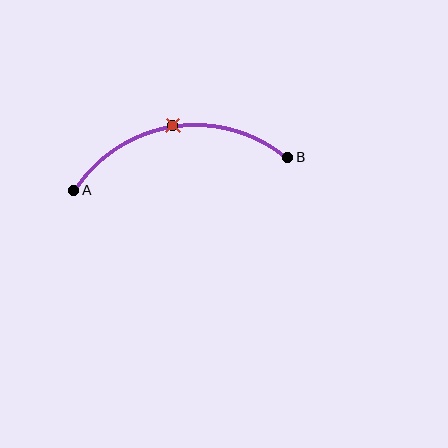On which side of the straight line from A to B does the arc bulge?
The arc bulges above the straight line connecting A and B.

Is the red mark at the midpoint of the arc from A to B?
Yes. The red mark lies on the arc at equal arc-length from both A and B — it is the arc midpoint.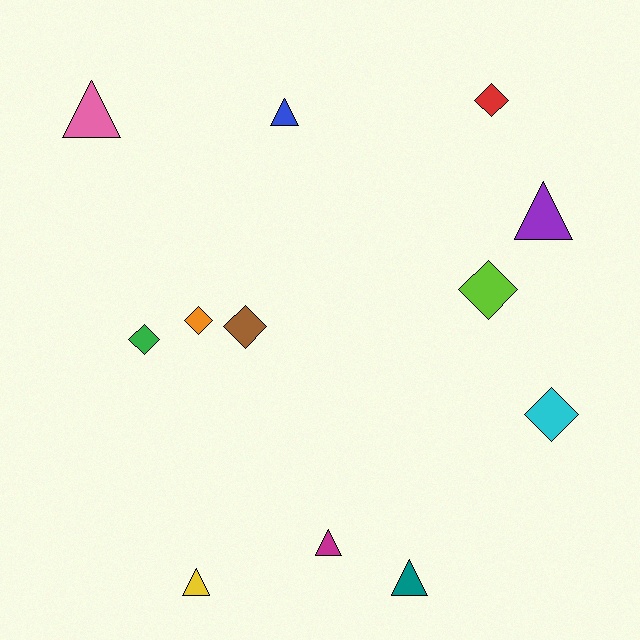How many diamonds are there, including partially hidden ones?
There are 6 diamonds.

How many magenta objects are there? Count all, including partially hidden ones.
There is 1 magenta object.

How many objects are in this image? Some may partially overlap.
There are 12 objects.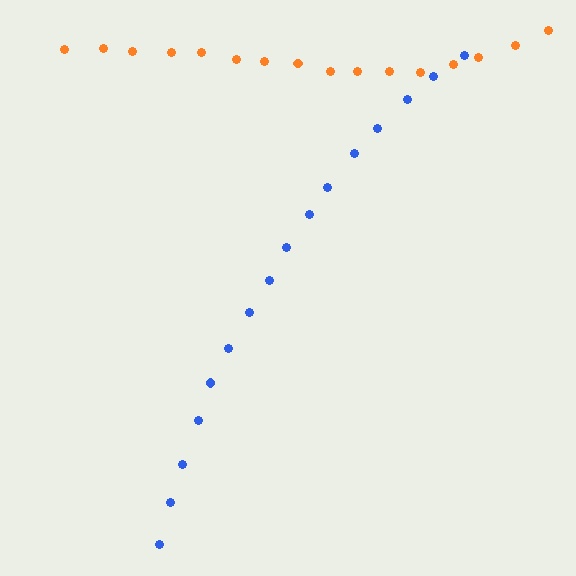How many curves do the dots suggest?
There are 2 distinct paths.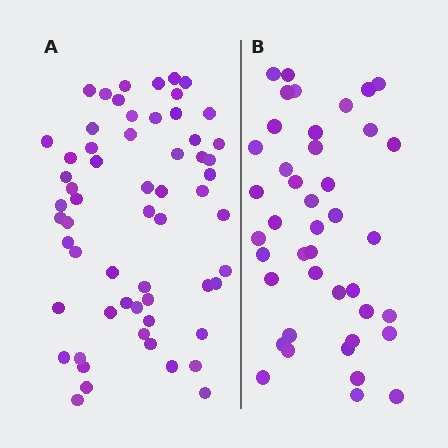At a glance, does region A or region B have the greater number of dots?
Region A (the left region) has more dots.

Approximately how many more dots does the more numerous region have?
Region A has approximately 20 more dots than region B.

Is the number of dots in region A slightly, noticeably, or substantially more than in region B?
Region A has noticeably more, but not dramatically so. The ratio is roughly 1.4 to 1.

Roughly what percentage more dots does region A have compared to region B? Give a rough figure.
About 45% more.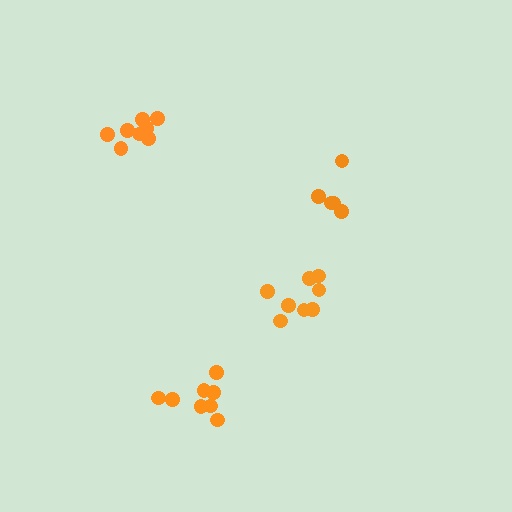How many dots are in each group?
Group 1: 8 dots, Group 2: 5 dots, Group 3: 8 dots, Group 4: 8 dots (29 total).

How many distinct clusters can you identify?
There are 4 distinct clusters.